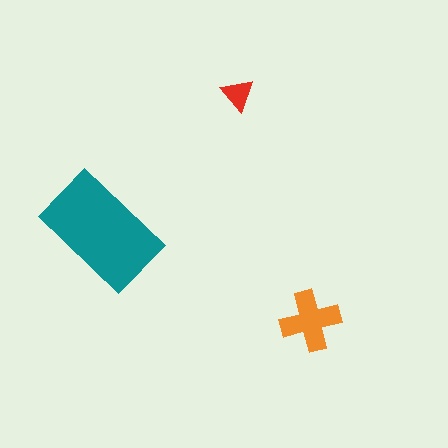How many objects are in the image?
There are 3 objects in the image.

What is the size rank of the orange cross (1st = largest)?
2nd.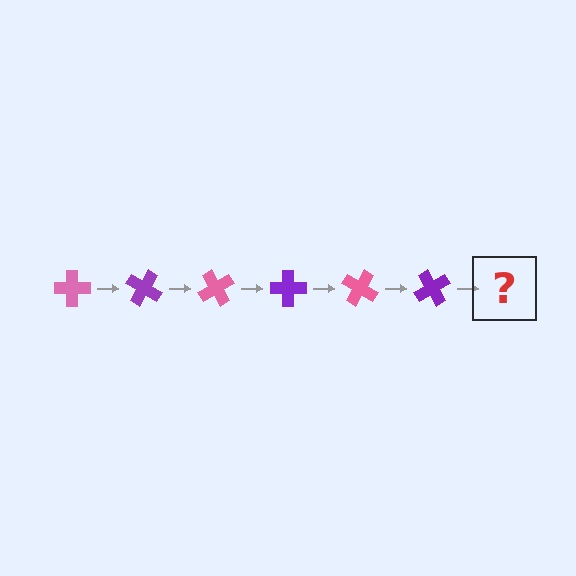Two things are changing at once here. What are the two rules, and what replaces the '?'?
The two rules are that it rotates 30 degrees each step and the color cycles through pink and purple. The '?' should be a pink cross, rotated 180 degrees from the start.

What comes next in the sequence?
The next element should be a pink cross, rotated 180 degrees from the start.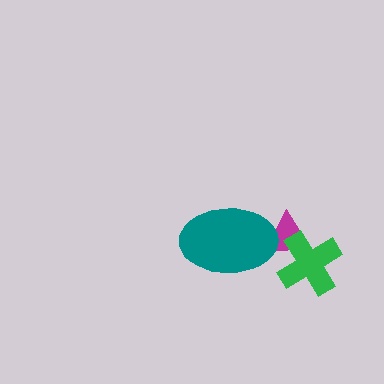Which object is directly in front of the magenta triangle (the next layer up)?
The green cross is directly in front of the magenta triangle.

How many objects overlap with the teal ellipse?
1 object overlaps with the teal ellipse.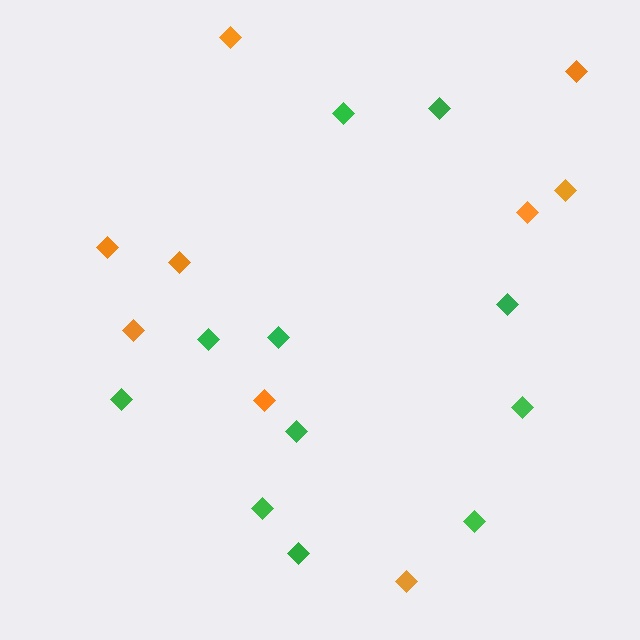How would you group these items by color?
There are 2 groups: one group of green diamonds (11) and one group of orange diamonds (9).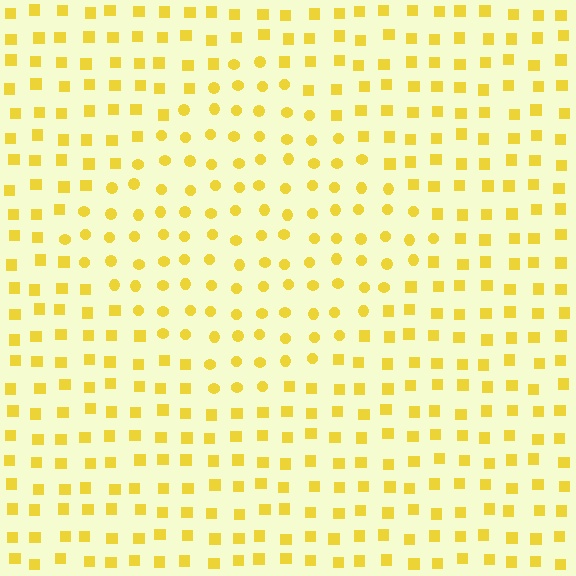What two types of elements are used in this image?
The image uses circles inside the diamond region and squares outside it.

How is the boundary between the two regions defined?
The boundary is defined by a change in element shape: circles inside vs. squares outside. All elements share the same color and spacing.